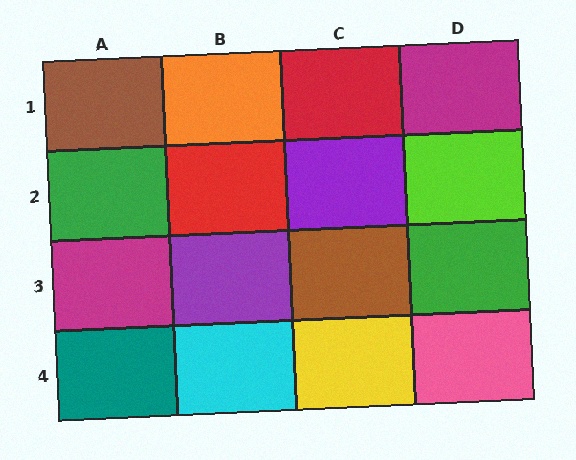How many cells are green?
2 cells are green.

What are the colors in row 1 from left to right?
Brown, orange, red, magenta.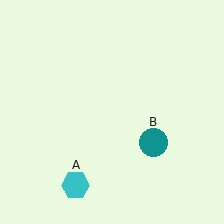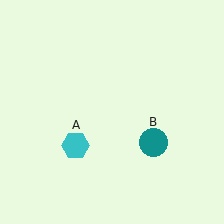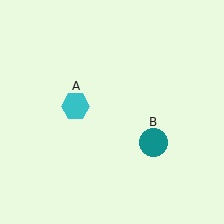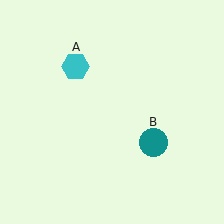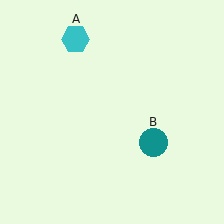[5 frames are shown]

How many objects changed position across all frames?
1 object changed position: cyan hexagon (object A).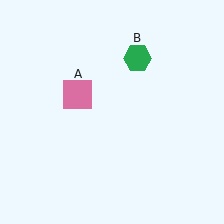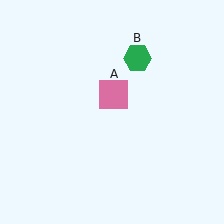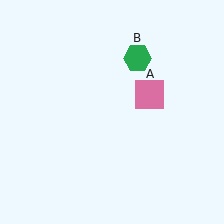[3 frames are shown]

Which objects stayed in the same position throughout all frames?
Green hexagon (object B) remained stationary.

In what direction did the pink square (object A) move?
The pink square (object A) moved right.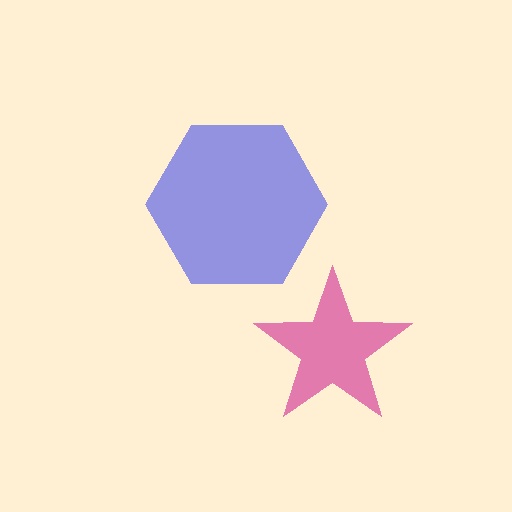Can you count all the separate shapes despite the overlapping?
Yes, there are 2 separate shapes.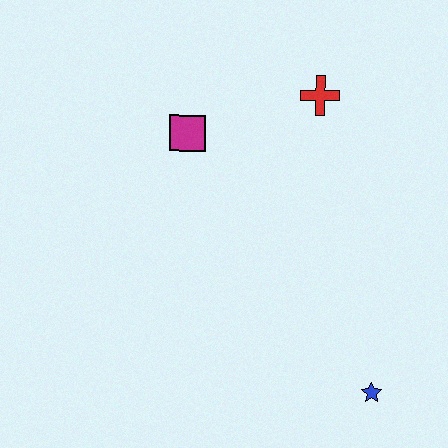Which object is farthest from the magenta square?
The blue star is farthest from the magenta square.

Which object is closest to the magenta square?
The red cross is closest to the magenta square.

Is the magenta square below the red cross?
Yes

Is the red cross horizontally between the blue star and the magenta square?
Yes